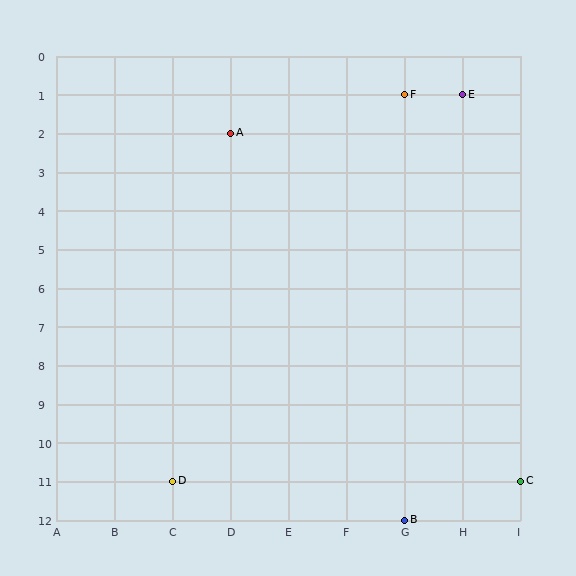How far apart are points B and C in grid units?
Points B and C are 2 columns and 1 row apart (about 2.2 grid units diagonally).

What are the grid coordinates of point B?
Point B is at grid coordinates (G, 12).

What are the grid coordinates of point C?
Point C is at grid coordinates (I, 11).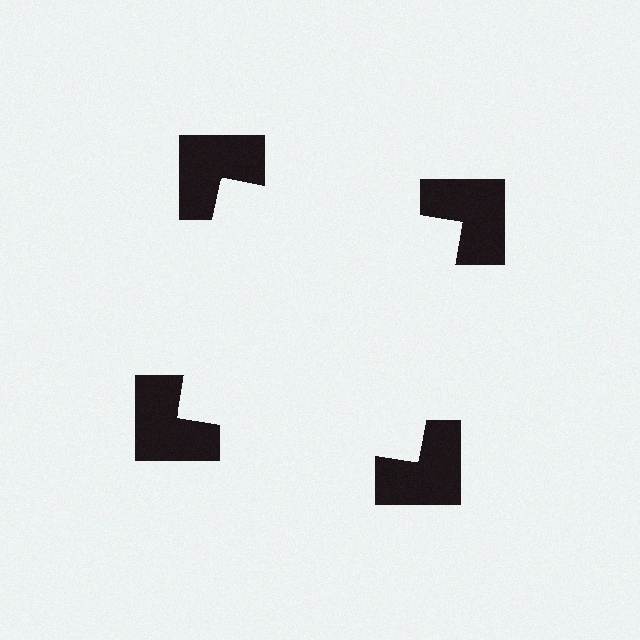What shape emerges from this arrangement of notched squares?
An illusory square — its edges are inferred from the aligned wedge cuts in the notched squares, not physically drawn.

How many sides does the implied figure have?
4 sides.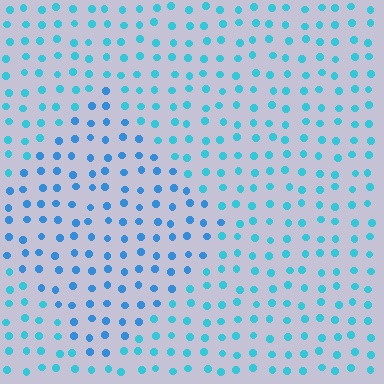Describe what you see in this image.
The image is filled with small cyan elements in a uniform arrangement. A diamond-shaped region is visible where the elements are tinted to a slightly different hue, forming a subtle color boundary.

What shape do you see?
I see a diamond.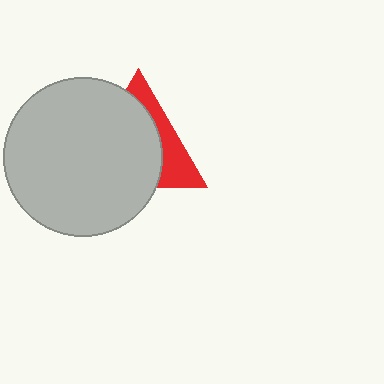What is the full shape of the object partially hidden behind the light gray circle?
The partially hidden object is a red triangle.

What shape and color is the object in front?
The object in front is a light gray circle.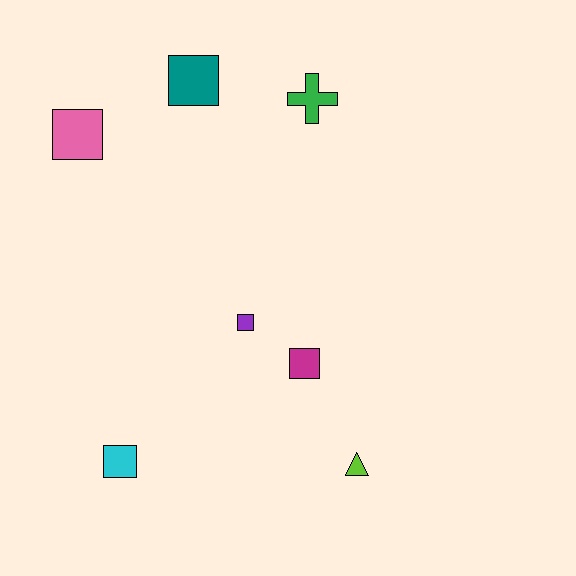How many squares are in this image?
There are 5 squares.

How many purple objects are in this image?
There is 1 purple object.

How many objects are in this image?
There are 7 objects.